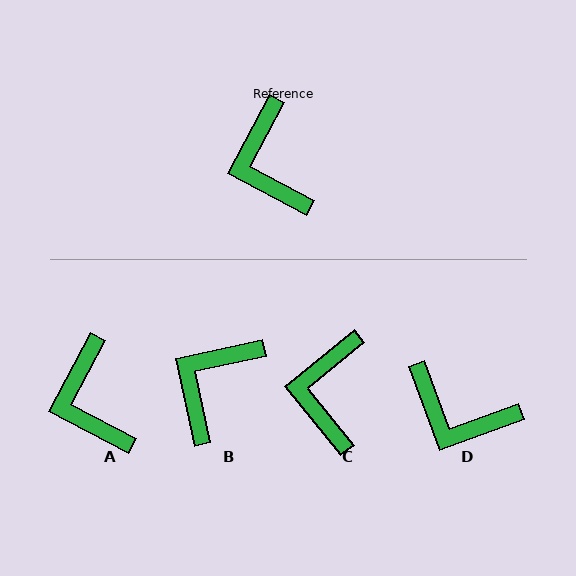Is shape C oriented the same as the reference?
No, it is off by about 23 degrees.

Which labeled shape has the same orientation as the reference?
A.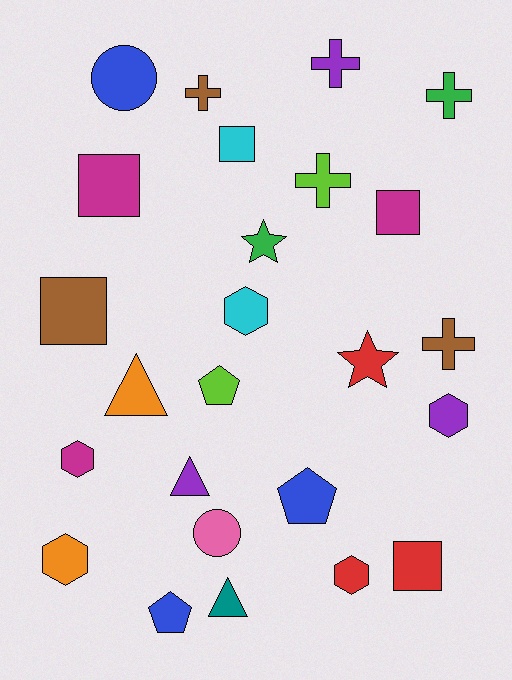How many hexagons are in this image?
There are 5 hexagons.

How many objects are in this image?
There are 25 objects.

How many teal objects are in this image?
There is 1 teal object.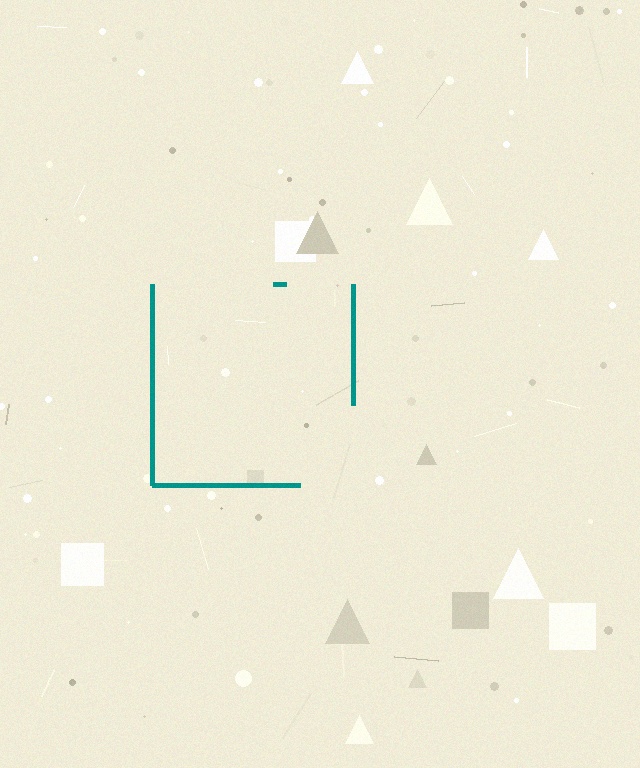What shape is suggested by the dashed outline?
The dashed outline suggests a square.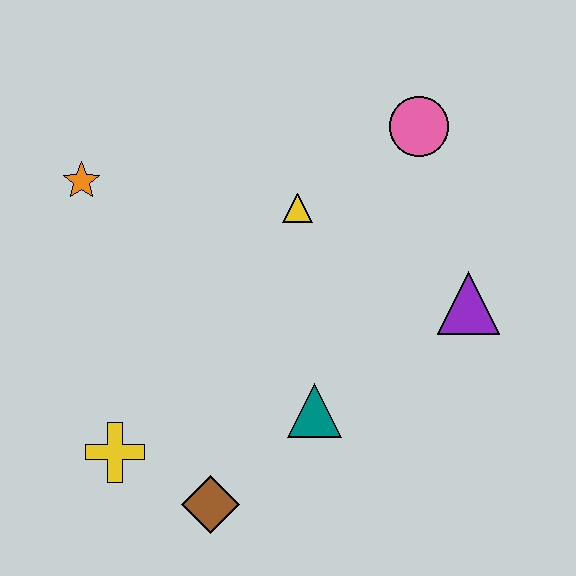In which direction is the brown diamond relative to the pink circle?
The brown diamond is below the pink circle.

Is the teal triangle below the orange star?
Yes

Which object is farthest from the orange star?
The purple triangle is farthest from the orange star.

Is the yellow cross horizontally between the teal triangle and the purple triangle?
No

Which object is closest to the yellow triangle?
The pink circle is closest to the yellow triangle.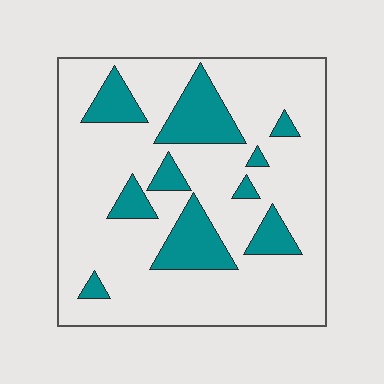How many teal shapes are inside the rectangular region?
10.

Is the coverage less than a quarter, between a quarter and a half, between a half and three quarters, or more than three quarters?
Less than a quarter.